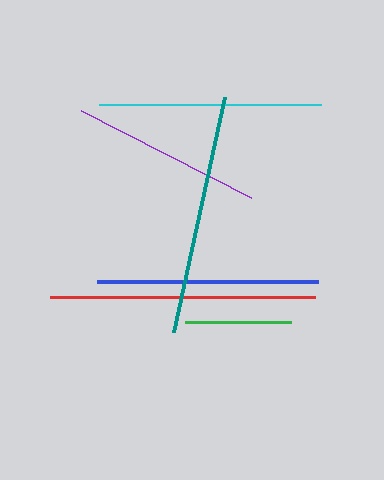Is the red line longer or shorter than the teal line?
The red line is longer than the teal line.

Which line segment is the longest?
The red line is the longest at approximately 265 pixels.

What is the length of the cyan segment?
The cyan segment is approximately 222 pixels long.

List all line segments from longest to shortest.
From longest to shortest: red, teal, cyan, blue, purple, green.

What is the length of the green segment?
The green segment is approximately 106 pixels long.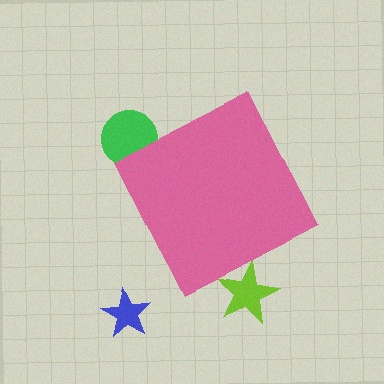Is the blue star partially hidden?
No, the blue star is fully visible.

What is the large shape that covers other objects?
A pink diamond.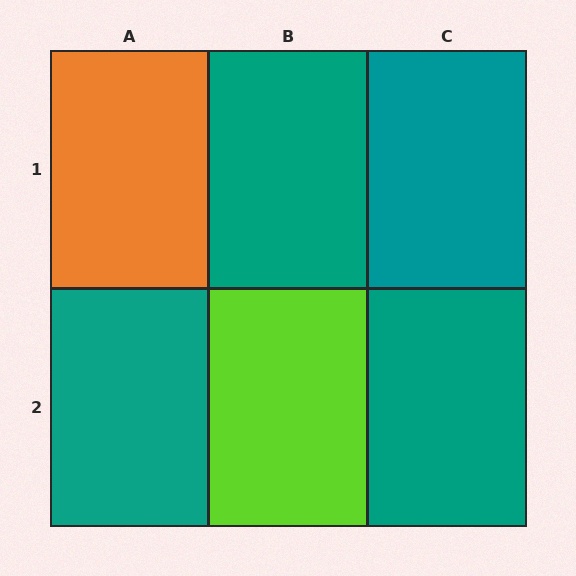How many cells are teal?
4 cells are teal.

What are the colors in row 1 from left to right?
Orange, teal, teal.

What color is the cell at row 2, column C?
Teal.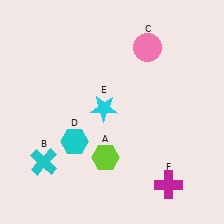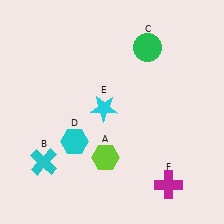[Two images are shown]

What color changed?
The circle (C) changed from pink in Image 1 to green in Image 2.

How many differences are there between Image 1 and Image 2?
There is 1 difference between the two images.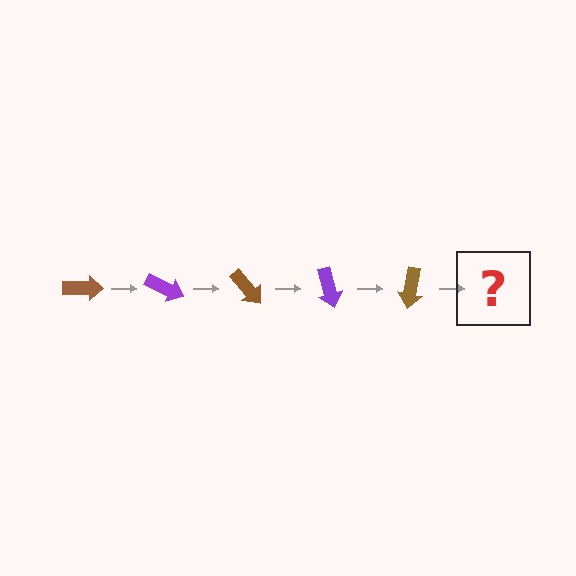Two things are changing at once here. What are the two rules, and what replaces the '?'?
The two rules are that it rotates 25 degrees each step and the color cycles through brown and purple. The '?' should be a purple arrow, rotated 125 degrees from the start.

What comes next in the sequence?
The next element should be a purple arrow, rotated 125 degrees from the start.